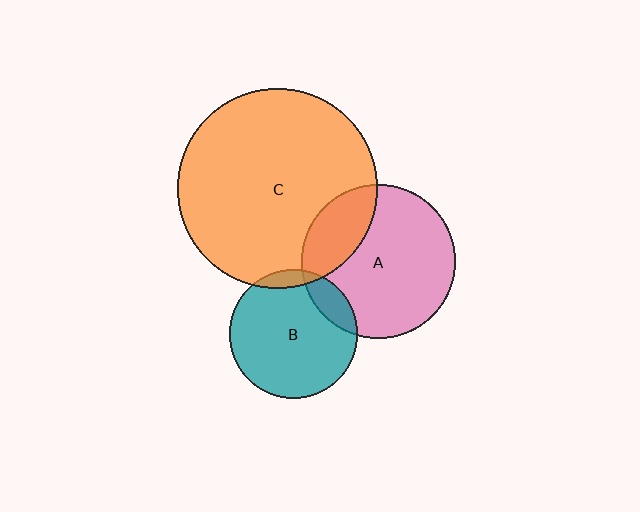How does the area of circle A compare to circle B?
Approximately 1.4 times.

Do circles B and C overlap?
Yes.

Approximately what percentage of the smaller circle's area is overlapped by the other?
Approximately 5%.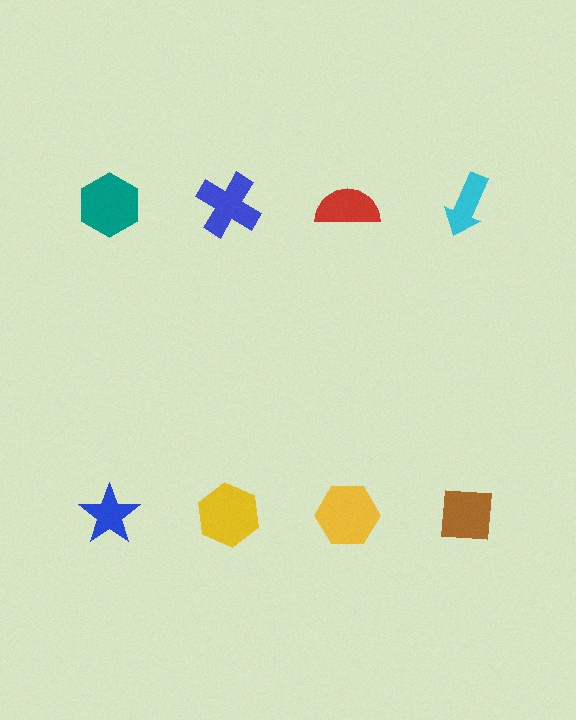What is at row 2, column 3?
A yellow hexagon.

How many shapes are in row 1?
4 shapes.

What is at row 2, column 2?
A yellow hexagon.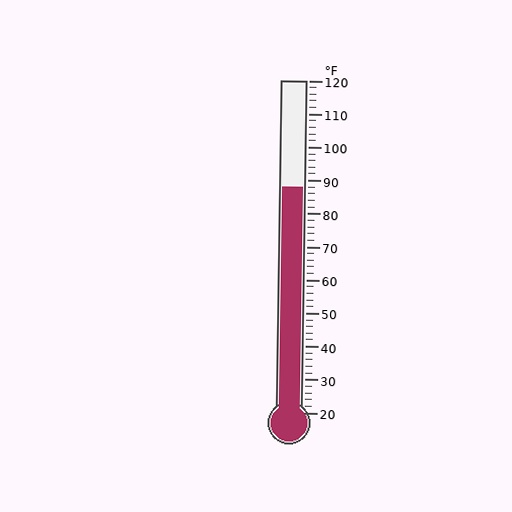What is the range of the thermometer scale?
The thermometer scale ranges from 20°F to 120°F.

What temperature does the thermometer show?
The thermometer shows approximately 88°F.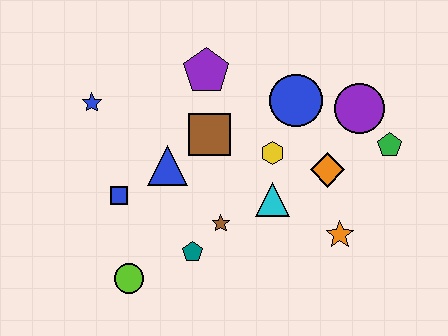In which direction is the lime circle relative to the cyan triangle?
The lime circle is to the left of the cyan triangle.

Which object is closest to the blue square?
The blue triangle is closest to the blue square.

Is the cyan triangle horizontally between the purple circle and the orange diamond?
No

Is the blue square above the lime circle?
Yes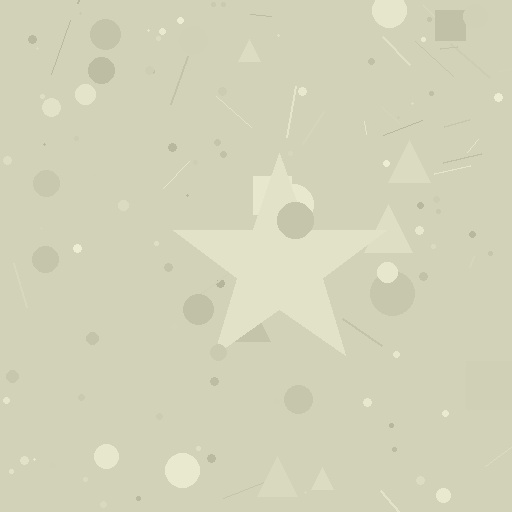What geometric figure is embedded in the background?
A star is embedded in the background.